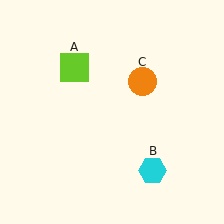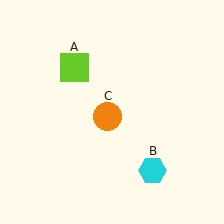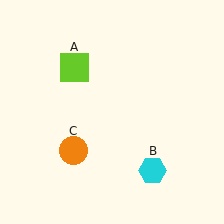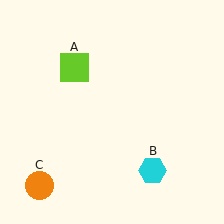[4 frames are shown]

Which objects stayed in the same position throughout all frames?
Lime square (object A) and cyan hexagon (object B) remained stationary.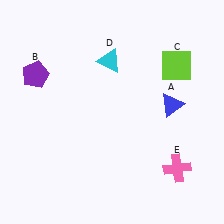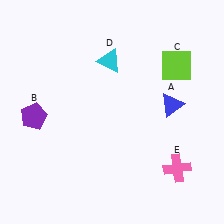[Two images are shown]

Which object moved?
The purple pentagon (B) moved down.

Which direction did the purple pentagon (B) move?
The purple pentagon (B) moved down.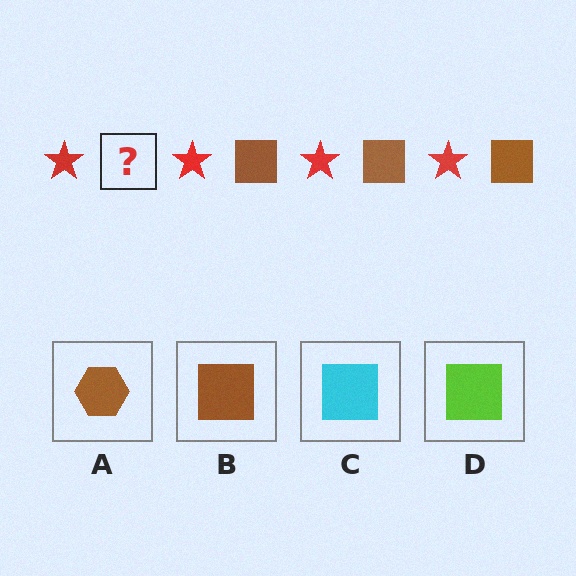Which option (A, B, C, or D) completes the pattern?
B.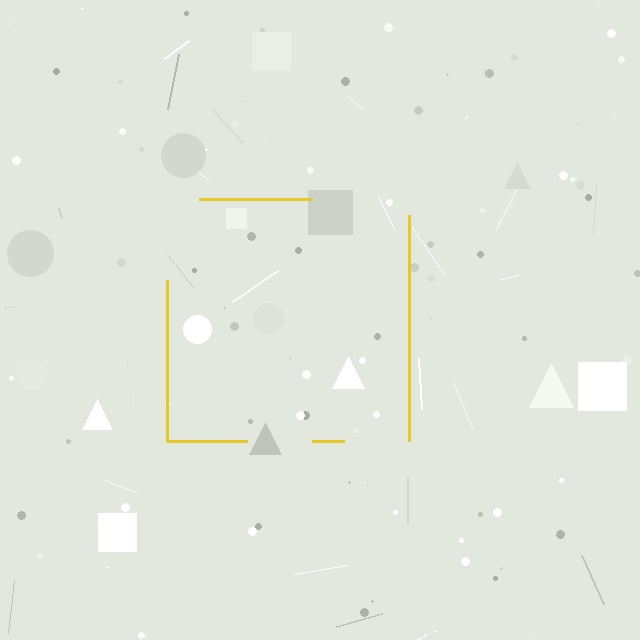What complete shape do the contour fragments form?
The contour fragments form a square.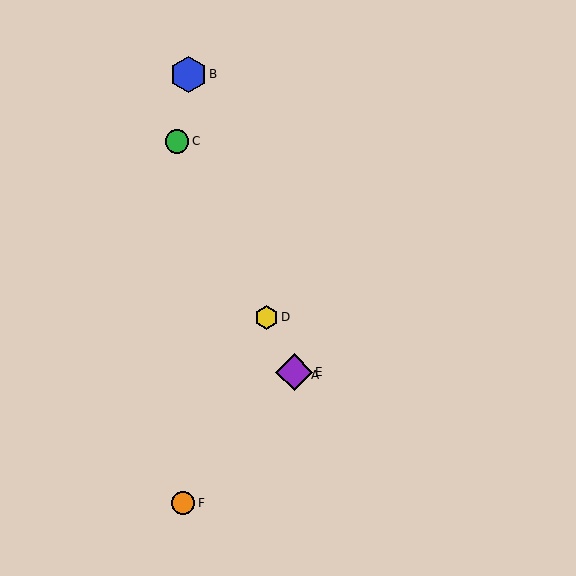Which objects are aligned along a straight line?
Objects A, C, D, E are aligned along a straight line.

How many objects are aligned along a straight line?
4 objects (A, C, D, E) are aligned along a straight line.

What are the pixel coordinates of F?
Object F is at (183, 503).